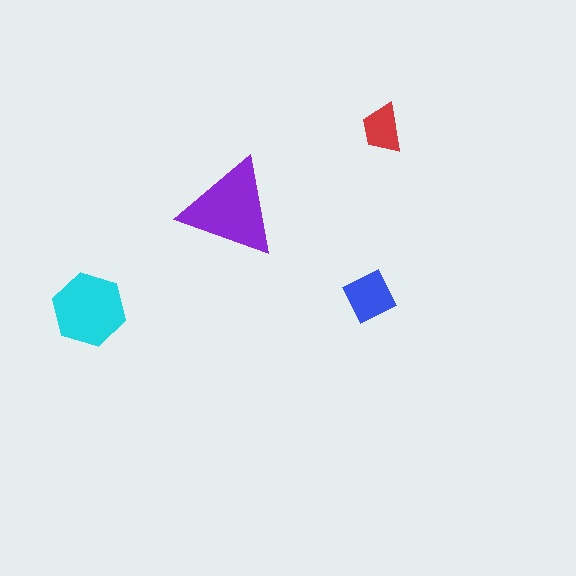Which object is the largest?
The purple triangle.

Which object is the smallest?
The red trapezoid.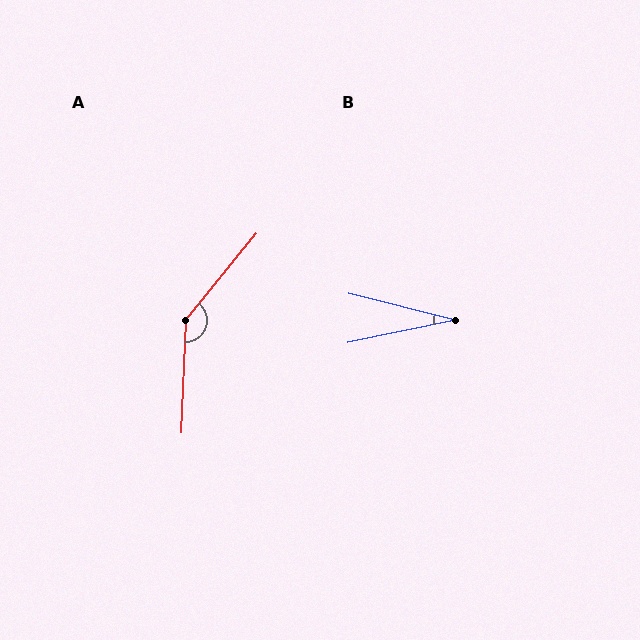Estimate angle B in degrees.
Approximately 26 degrees.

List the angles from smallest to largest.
B (26°), A (143°).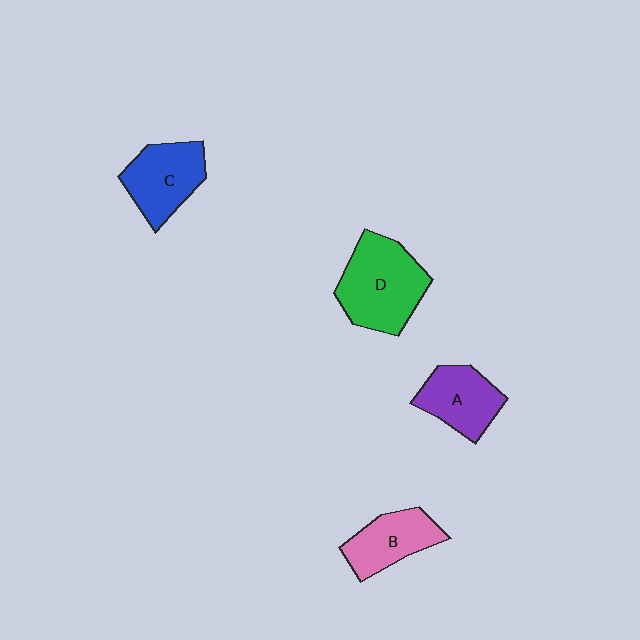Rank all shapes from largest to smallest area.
From largest to smallest: D (green), C (blue), A (purple), B (pink).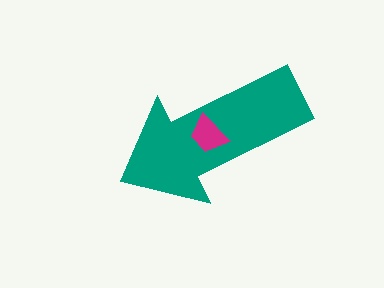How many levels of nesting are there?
2.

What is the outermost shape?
The teal arrow.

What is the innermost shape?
The magenta trapezoid.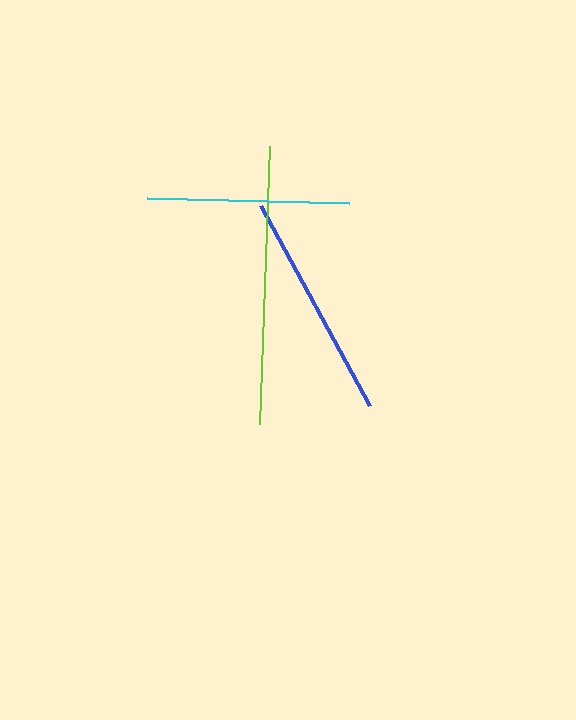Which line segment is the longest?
The lime line is the longest at approximately 279 pixels.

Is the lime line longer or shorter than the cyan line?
The lime line is longer than the cyan line.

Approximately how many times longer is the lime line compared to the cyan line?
The lime line is approximately 1.4 times the length of the cyan line.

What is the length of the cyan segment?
The cyan segment is approximately 203 pixels long.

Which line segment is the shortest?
The cyan line is the shortest at approximately 203 pixels.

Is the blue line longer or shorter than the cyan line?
The blue line is longer than the cyan line.